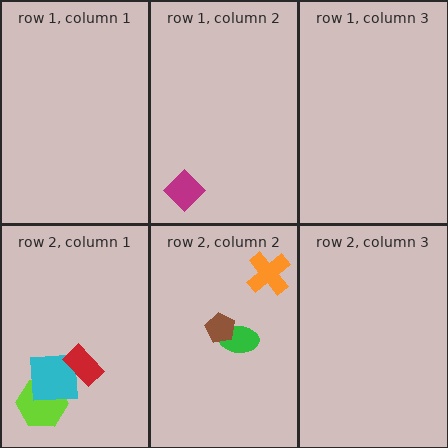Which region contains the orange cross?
The row 2, column 2 region.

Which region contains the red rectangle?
The row 2, column 1 region.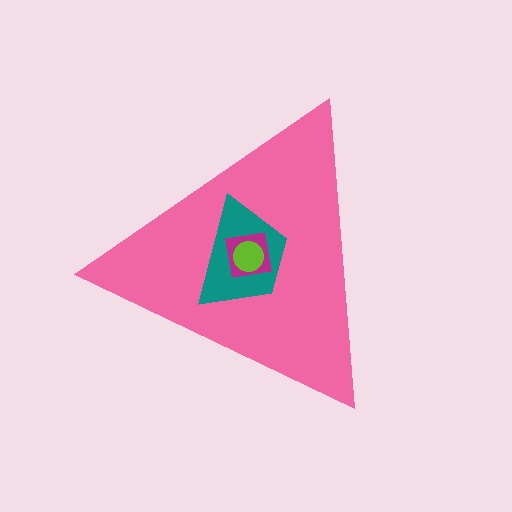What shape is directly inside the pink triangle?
The teal trapezoid.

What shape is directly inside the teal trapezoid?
The magenta square.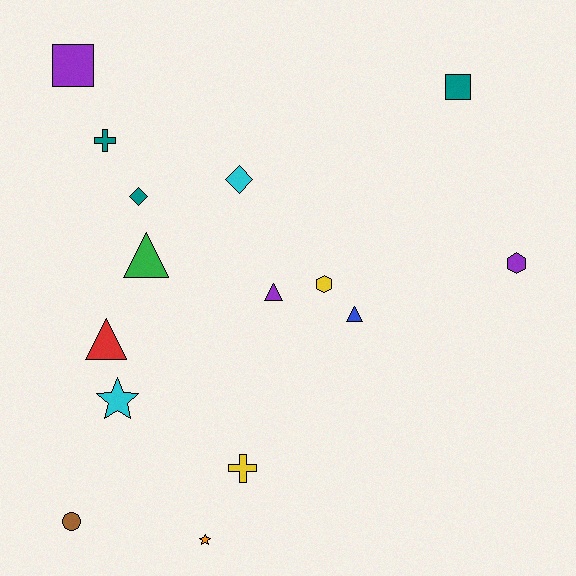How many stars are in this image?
There are 2 stars.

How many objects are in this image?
There are 15 objects.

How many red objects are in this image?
There is 1 red object.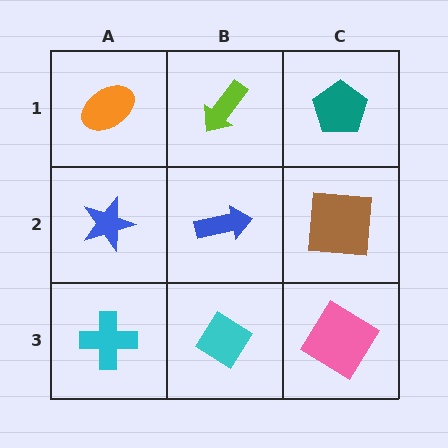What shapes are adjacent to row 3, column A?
A blue star (row 2, column A), a cyan diamond (row 3, column B).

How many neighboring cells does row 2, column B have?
4.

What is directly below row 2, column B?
A cyan diamond.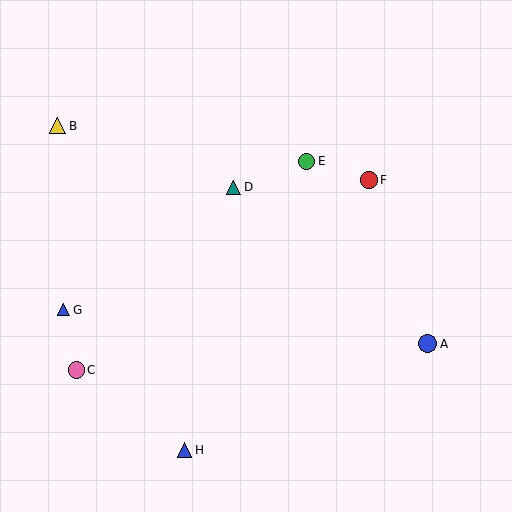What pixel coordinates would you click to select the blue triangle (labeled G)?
Click at (64, 310) to select the blue triangle G.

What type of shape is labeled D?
Shape D is a teal triangle.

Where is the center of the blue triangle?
The center of the blue triangle is at (185, 450).